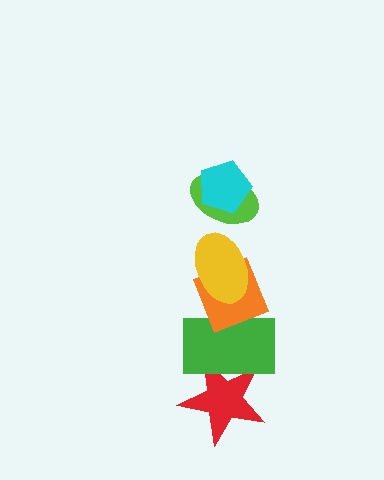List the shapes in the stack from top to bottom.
From top to bottom: the cyan pentagon, the lime ellipse, the yellow ellipse, the orange diamond, the green rectangle, the red star.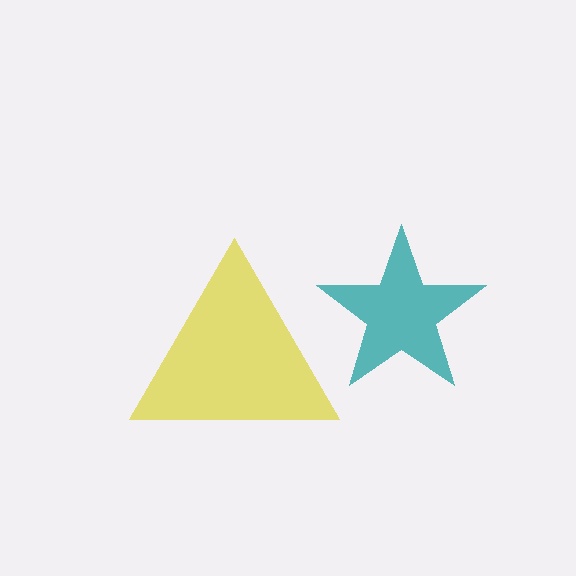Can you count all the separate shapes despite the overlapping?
Yes, there are 2 separate shapes.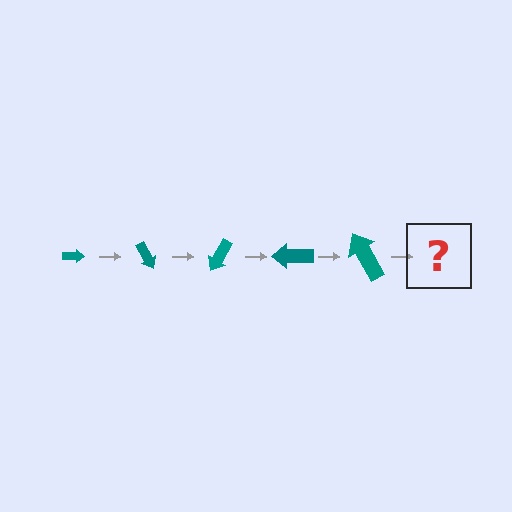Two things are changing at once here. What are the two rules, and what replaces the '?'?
The two rules are that the arrow grows larger each step and it rotates 60 degrees each step. The '?' should be an arrow, larger than the previous one and rotated 300 degrees from the start.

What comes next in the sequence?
The next element should be an arrow, larger than the previous one and rotated 300 degrees from the start.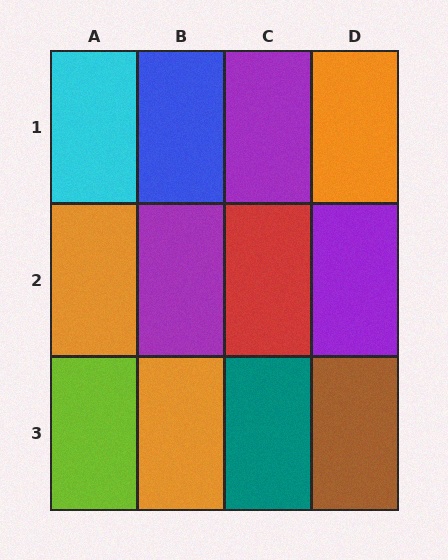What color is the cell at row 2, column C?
Red.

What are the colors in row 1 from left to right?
Cyan, blue, purple, orange.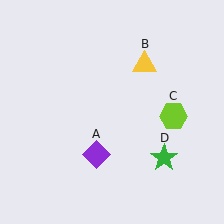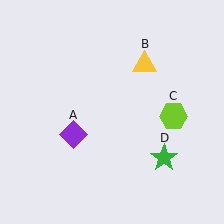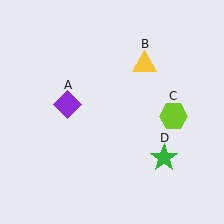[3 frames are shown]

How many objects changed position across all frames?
1 object changed position: purple diamond (object A).